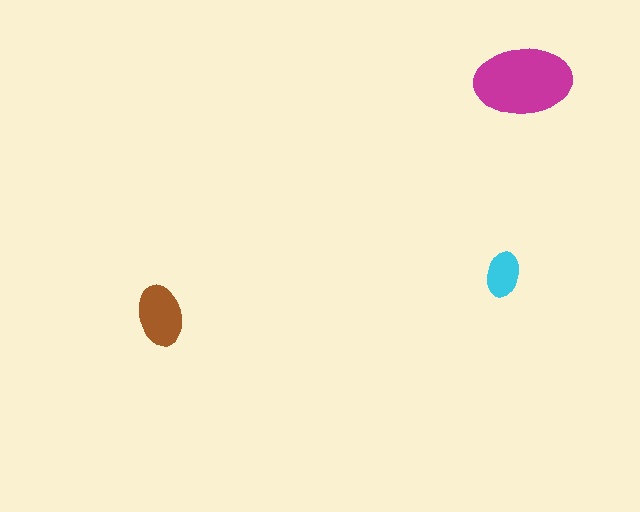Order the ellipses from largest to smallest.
the magenta one, the brown one, the cyan one.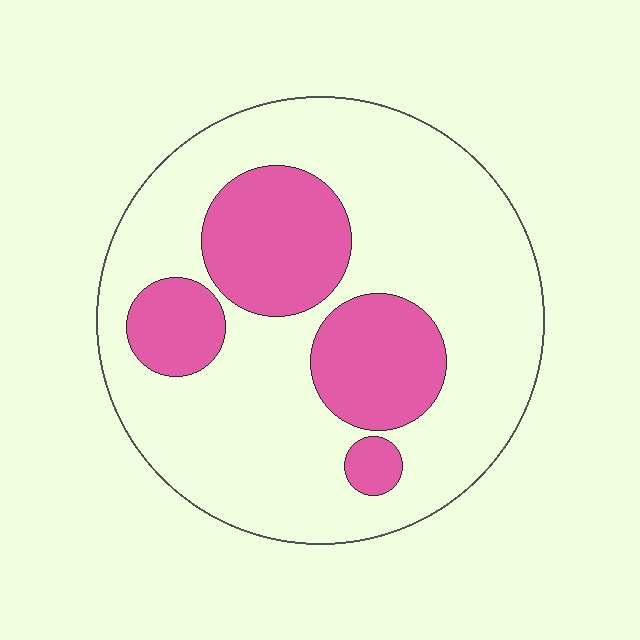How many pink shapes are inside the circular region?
4.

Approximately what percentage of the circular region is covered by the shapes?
Approximately 25%.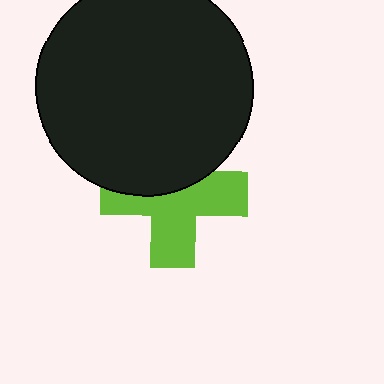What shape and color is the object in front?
The object in front is a black circle.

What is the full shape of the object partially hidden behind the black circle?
The partially hidden object is a lime cross.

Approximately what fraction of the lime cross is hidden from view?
Roughly 41% of the lime cross is hidden behind the black circle.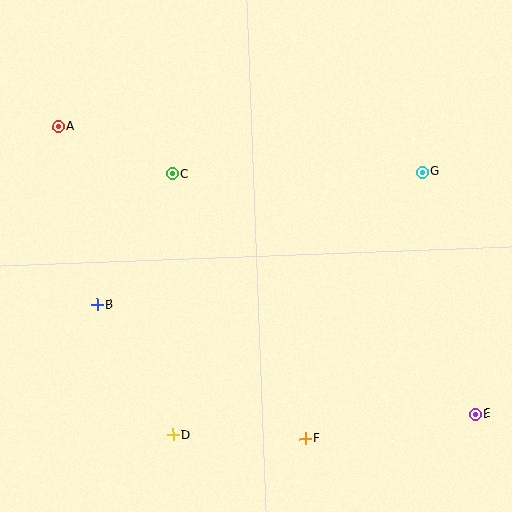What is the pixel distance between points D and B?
The distance between D and B is 151 pixels.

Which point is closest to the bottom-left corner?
Point D is closest to the bottom-left corner.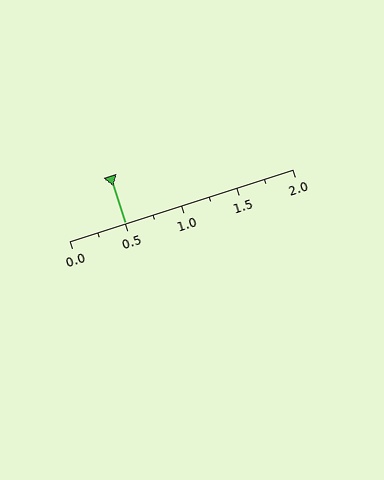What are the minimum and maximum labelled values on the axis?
The axis runs from 0.0 to 2.0.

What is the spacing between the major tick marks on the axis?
The major ticks are spaced 0.5 apart.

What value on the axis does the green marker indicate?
The marker indicates approximately 0.5.